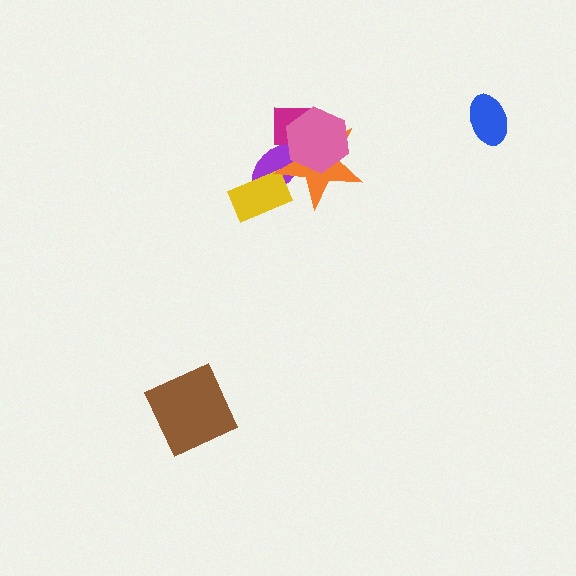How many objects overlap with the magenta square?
3 objects overlap with the magenta square.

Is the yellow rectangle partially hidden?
Yes, it is partially covered by another shape.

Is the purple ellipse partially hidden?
Yes, it is partially covered by another shape.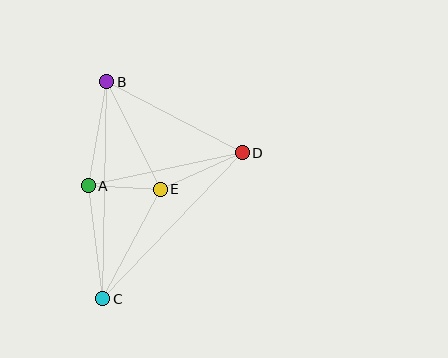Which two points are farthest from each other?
Points B and C are farthest from each other.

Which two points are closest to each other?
Points A and E are closest to each other.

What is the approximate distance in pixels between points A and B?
The distance between A and B is approximately 106 pixels.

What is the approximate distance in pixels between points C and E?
The distance between C and E is approximately 124 pixels.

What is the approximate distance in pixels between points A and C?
The distance between A and C is approximately 114 pixels.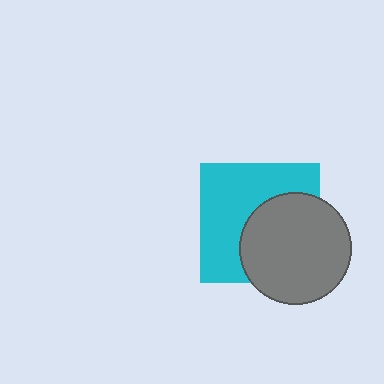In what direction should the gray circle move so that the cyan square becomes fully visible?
The gray circle should move toward the lower-right. That is the shortest direction to clear the overlap and leave the cyan square fully visible.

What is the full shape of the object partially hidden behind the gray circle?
The partially hidden object is a cyan square.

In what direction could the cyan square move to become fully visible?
The cyan square could move toward the upper-left. That would shift it out from behind the gray circle entirely.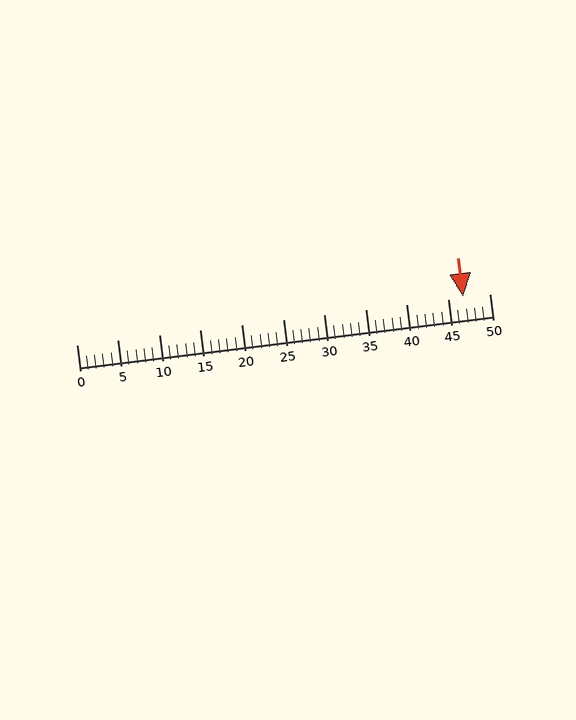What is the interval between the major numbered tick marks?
The major tick marks are spaced 5 units apart.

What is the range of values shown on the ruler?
The ruler shows values from 0 to 50.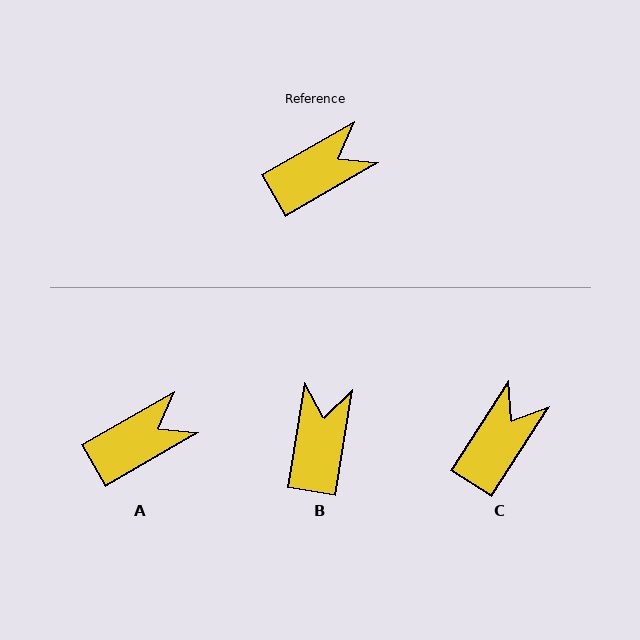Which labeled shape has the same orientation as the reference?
A.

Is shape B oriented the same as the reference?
No, it is off by about 51 degrees.